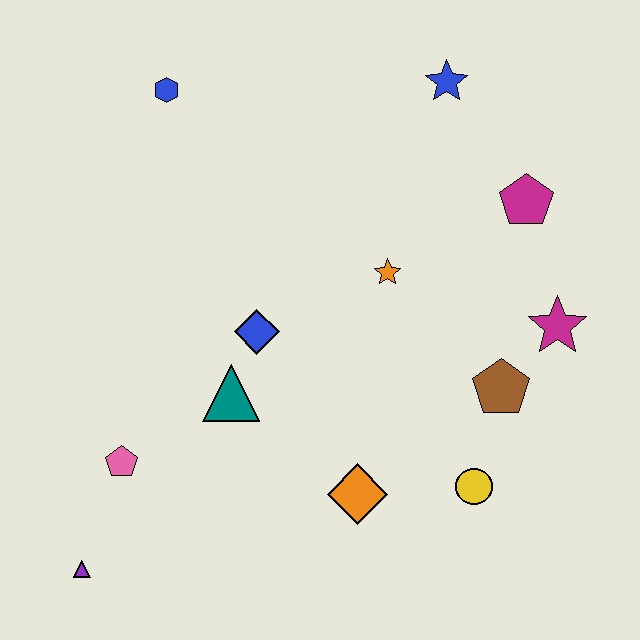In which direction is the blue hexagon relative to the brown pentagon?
The blue hexagon is to the left of the brown pentagon.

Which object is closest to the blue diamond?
The teal triangle is closest to the blue diamond.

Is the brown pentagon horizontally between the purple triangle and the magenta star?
Yes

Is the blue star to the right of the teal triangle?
Yes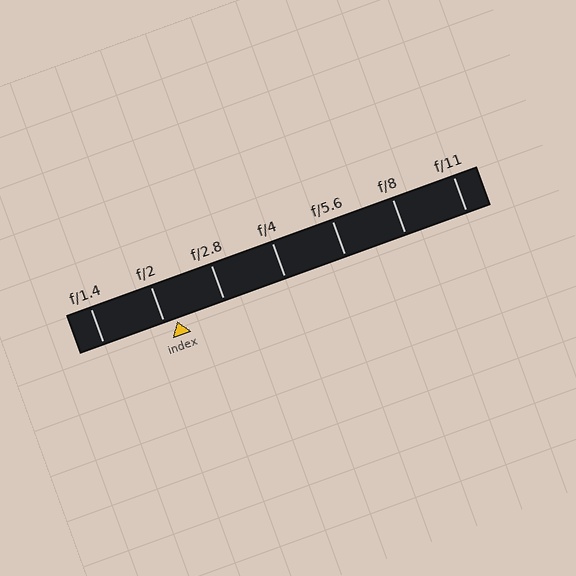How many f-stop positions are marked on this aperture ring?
There are 7 f-stop positions marked.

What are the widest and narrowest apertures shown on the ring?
The widest aperture shown is f/1.4 and the narrowest is f/11.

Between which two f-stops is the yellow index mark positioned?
The index mark is between f/2 and f/2.8.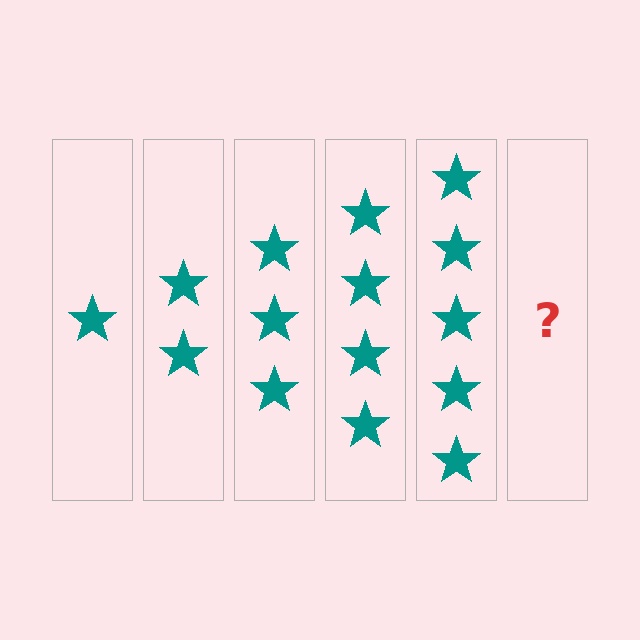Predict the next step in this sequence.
The next step is 6 stars.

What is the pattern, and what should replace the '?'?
The pattern is that each step adds one more star. The '?' should be 6 stars.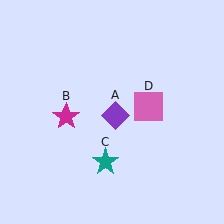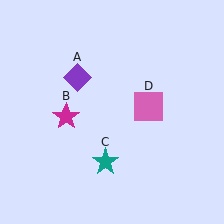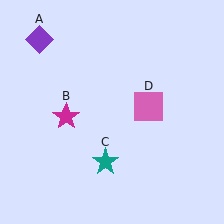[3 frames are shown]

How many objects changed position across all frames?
1 object changed position: purple diamond (object A).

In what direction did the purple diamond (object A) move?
The purple diamond (object A) moved up and to the left.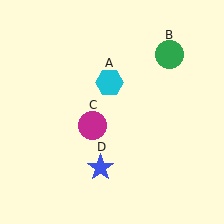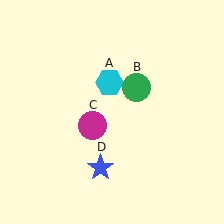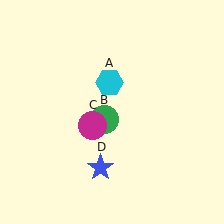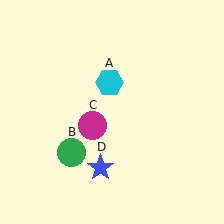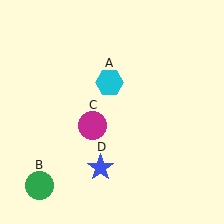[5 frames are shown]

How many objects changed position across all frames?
1 object changed position: green circle (object B).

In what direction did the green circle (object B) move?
The green circle (object B) moved down and to the left.